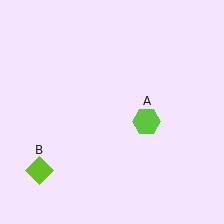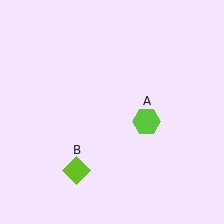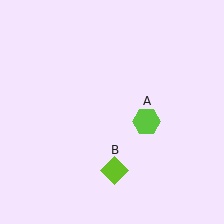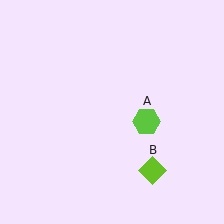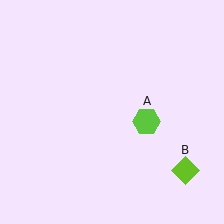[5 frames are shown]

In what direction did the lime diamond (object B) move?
The lime diamond (object B) moved right.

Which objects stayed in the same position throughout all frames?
Lime hexagon (object A) remained stationary.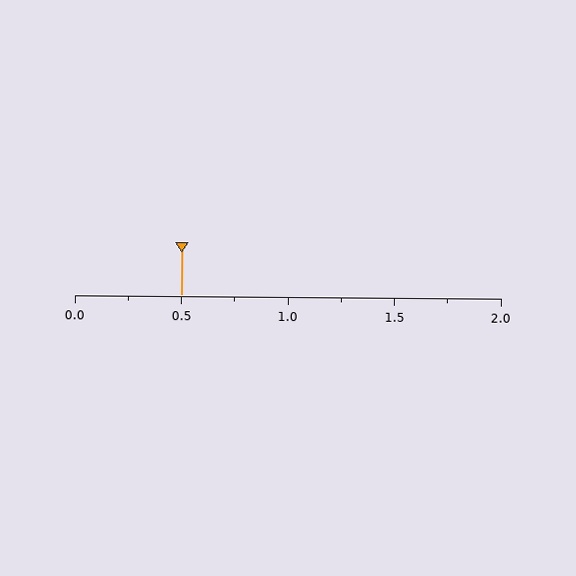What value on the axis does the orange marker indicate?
The marker indicates approximately 0.5.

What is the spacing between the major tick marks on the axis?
The major ticks are spaced 0.5 apart.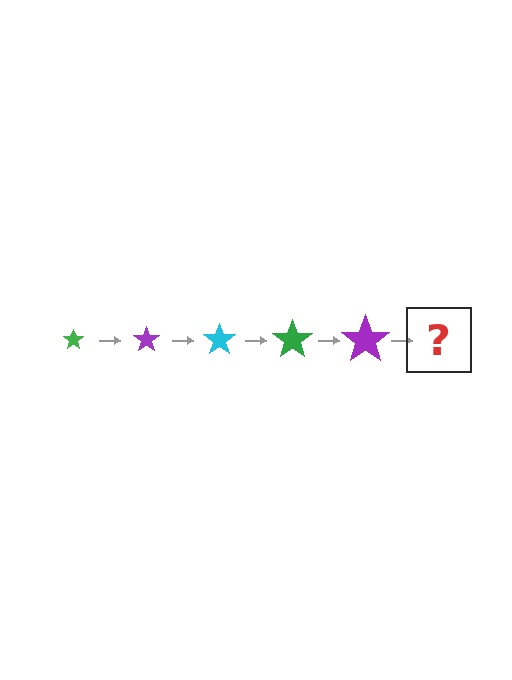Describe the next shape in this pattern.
It should be a cyan star, larger than the previous one.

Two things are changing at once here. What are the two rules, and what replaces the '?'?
The two rules are that the star grows larger each step and the color cycles through green, purple, and cyan. The '?' should be a cyan star, larger than the previous one.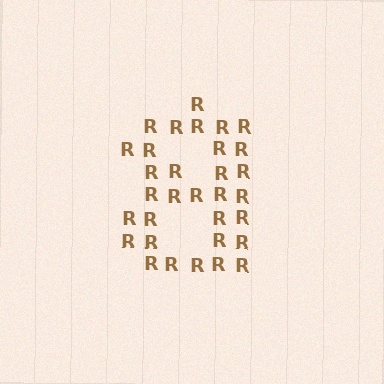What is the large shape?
The large shape is the digit 8.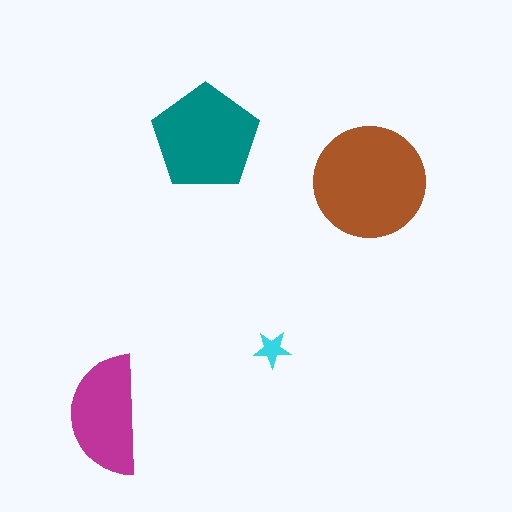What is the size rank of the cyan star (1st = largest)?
4th.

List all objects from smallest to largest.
The cyan star, the magenta semicircle, the teal pentagon, the brown circle.